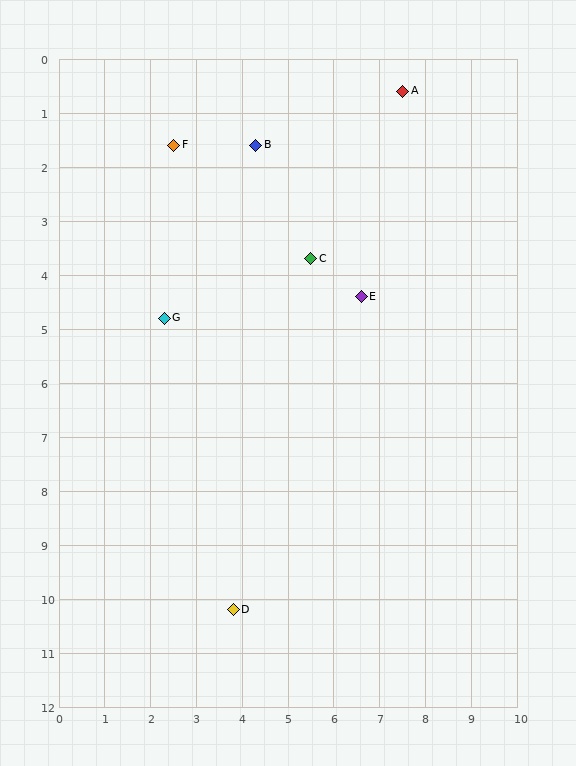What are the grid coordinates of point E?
Point E is at approximately (6.6, 4.4).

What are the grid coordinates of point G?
Point G is at approximately (2.3, 4.8).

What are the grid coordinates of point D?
Point D is at approximately (3.8, 10.2).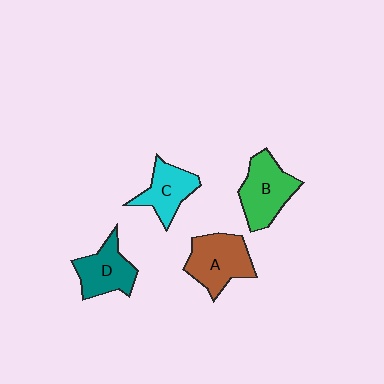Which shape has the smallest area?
Shape C (cyan).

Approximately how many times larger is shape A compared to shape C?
Approximately 1.3 times.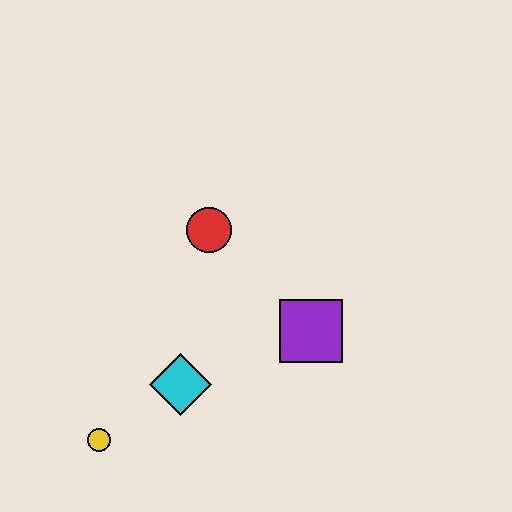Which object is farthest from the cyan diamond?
The red circle is farthest from the cyan diamond.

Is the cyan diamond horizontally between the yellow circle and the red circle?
Yes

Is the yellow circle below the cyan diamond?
Yes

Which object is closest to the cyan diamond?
The yellow circle is closest to the cyan diamond.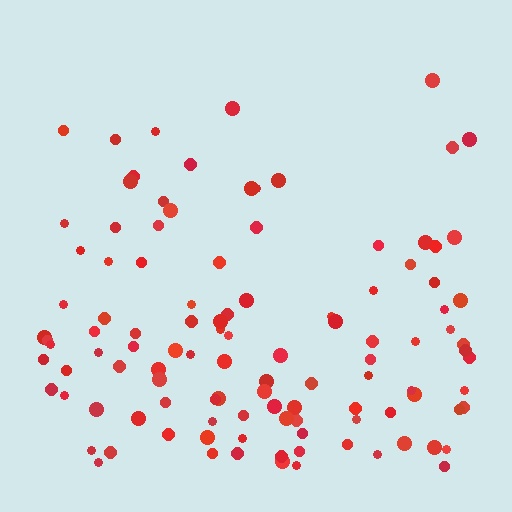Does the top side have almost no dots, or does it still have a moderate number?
Still a moderate number, just noticeably fewer than the bottom.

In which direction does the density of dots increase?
From top to bottom, with the bottom side densest.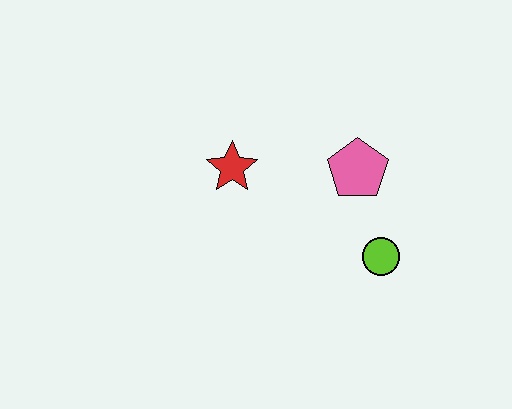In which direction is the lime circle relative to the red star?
The lime circle is to the right of the red star.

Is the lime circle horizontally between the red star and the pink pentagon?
No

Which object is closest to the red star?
The pink pentagon is closest to the red star.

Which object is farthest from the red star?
The lime circle is farthest from the red star.